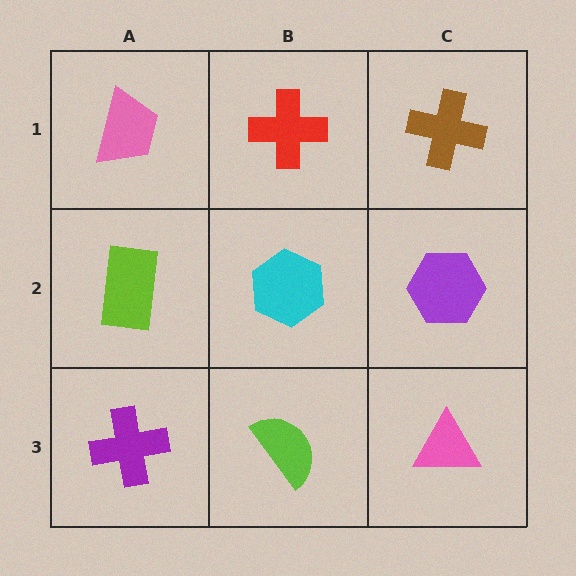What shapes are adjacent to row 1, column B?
A cyan hexagon (row 2, column B), a pink trapezoid (row 1, column A), a brown cross (row 1, column C).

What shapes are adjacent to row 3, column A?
A lime rectangle (row 2, column A), a lime semicircle (row 3, column B).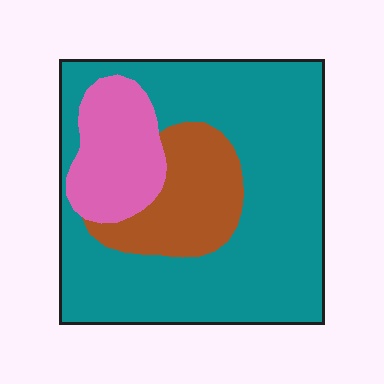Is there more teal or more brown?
Teal.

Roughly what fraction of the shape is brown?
Brown takes up about one sixth (1/6) of the shape.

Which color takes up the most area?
Teal, at roughly 65%.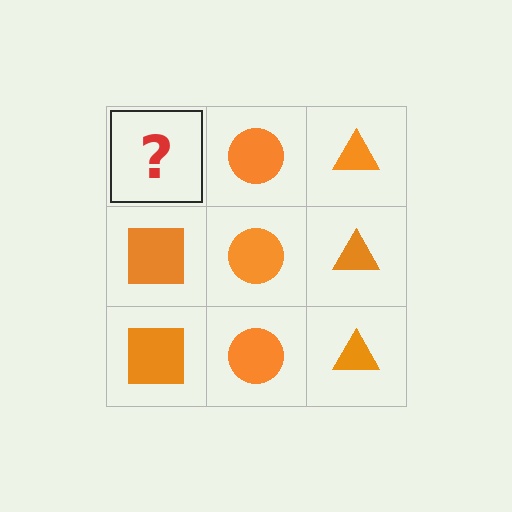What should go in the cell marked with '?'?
The missing cell should contain an orange square.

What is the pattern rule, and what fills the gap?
The rule is that each column has a consistent shape. The gap should be filled with an orange square.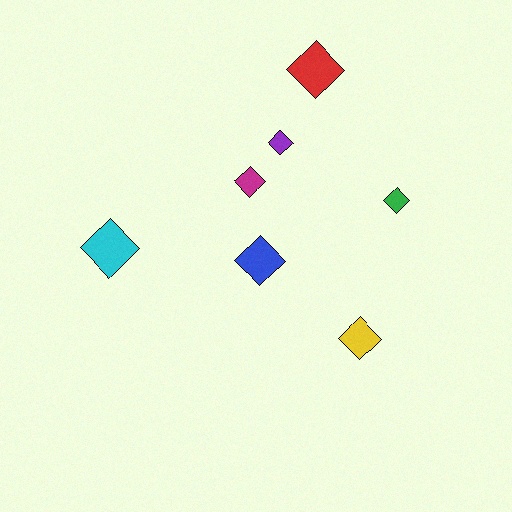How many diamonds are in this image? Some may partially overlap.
There are 7 diamonds.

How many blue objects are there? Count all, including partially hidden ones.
There is 1 blue object.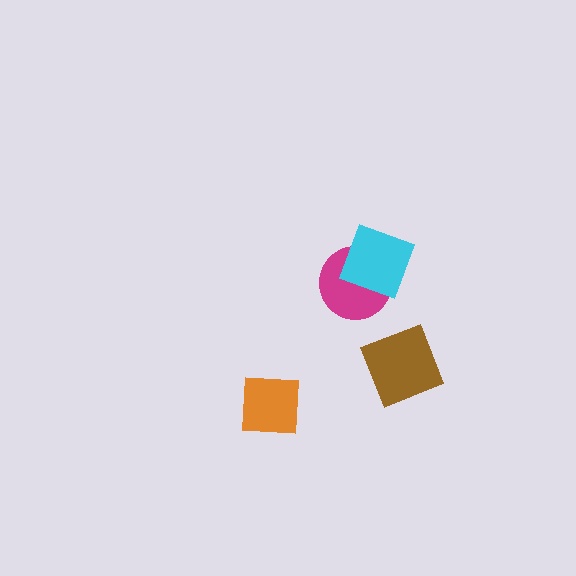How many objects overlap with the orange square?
0 objects overlap with the orange square.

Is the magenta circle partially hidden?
Yes, it is partially covered by another shape.